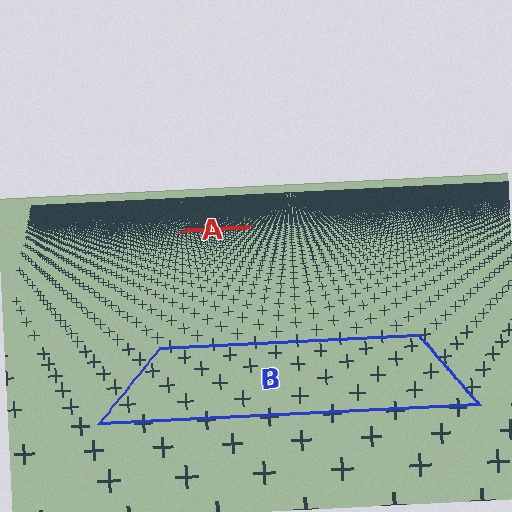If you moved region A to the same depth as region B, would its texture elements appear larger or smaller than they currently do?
They would appear larger. At a closer depth, the same texture elements are projected at a bigger on-screen size.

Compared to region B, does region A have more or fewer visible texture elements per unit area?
Region A has more texture elements per unit area — they are packed more densely because it is farther away.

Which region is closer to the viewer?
Region B is closer. The texture elements there are larger and more spread out.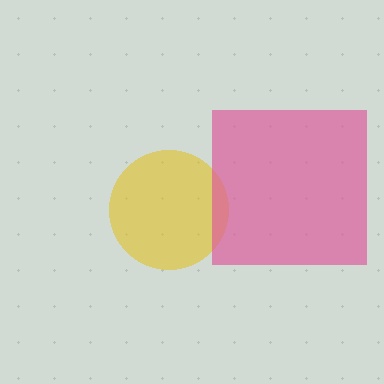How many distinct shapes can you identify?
There are 2 distinct shapes: a yellow circle, a pink square.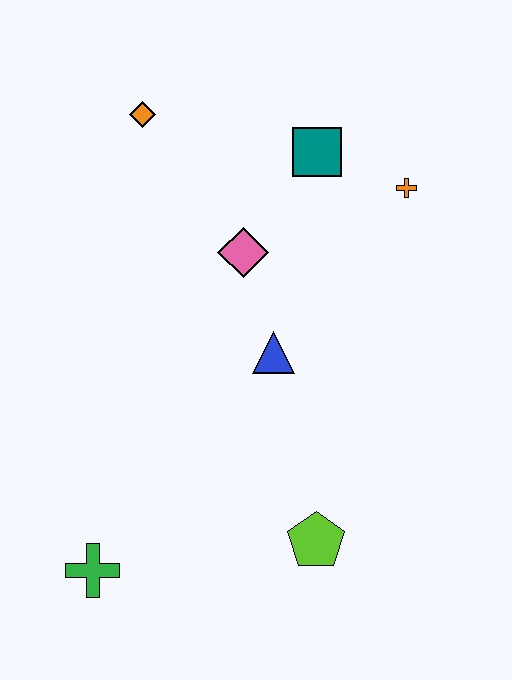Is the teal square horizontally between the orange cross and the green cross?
Yes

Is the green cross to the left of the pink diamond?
Yes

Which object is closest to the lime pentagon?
The blue triangle is closest to the lime pentagon.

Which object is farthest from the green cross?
The orange cross is farthest from the green cross.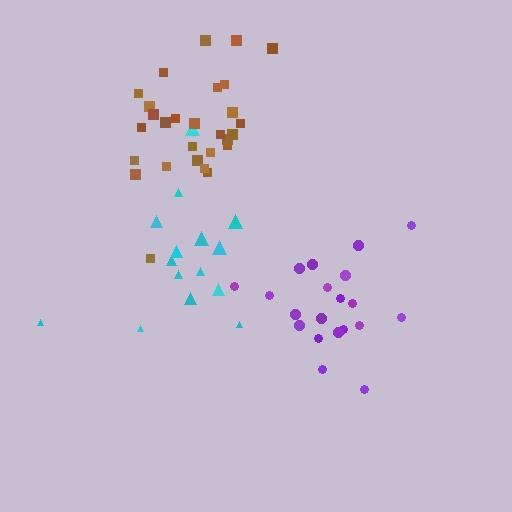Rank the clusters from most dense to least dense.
brown, purple, cyan.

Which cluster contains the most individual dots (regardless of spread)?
Brown (28).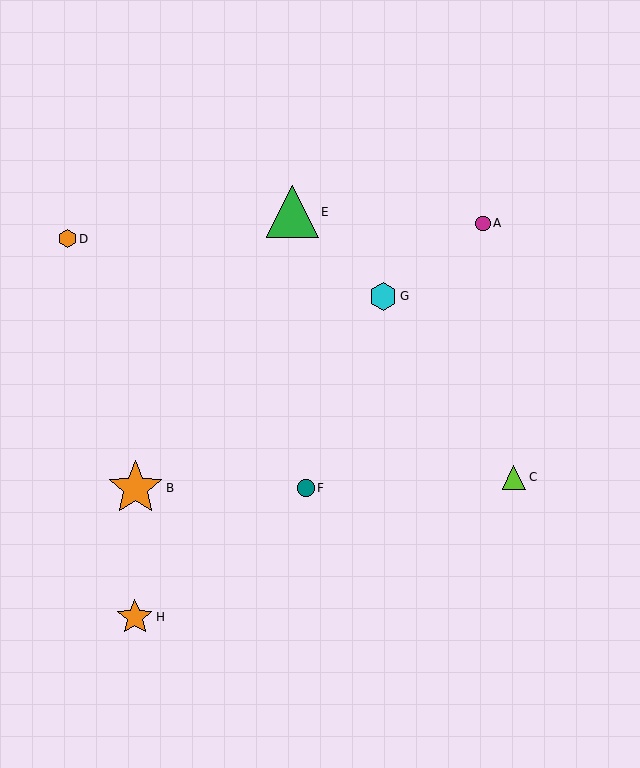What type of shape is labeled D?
Shape D is an orange hexagon.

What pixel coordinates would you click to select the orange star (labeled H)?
Click at (135, 617) to select the orange star H.